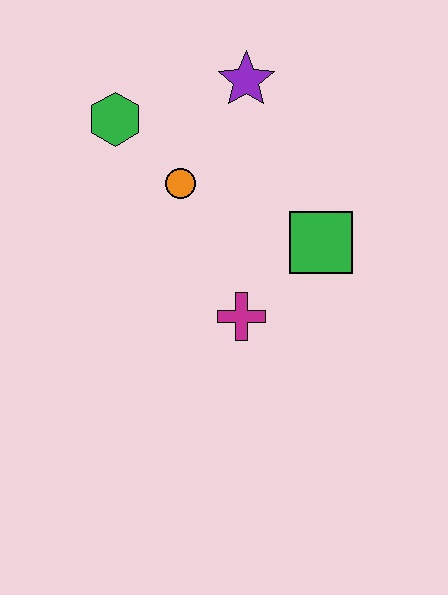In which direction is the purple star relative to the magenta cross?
The purple star is above the magenta cross.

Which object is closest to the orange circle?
The green hexagon is closest to the orange circle.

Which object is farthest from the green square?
The green hexagon is farthest from the green square.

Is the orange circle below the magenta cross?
No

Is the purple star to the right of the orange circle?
Yes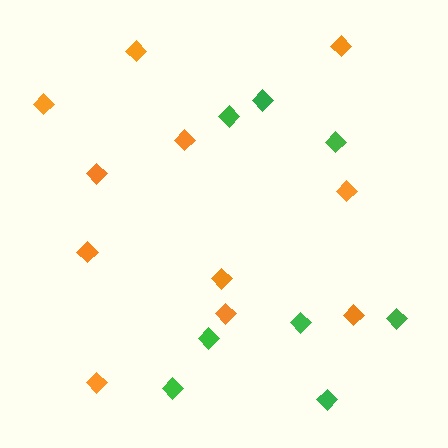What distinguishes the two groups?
There are 2 groups: one group of green diamonds (8) and one group of orange diamonds (11).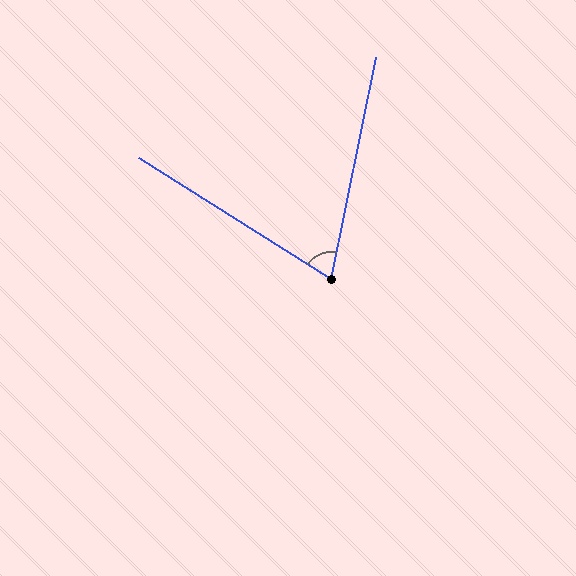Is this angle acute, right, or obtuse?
It is acute.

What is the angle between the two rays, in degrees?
Approximately 69 degrees.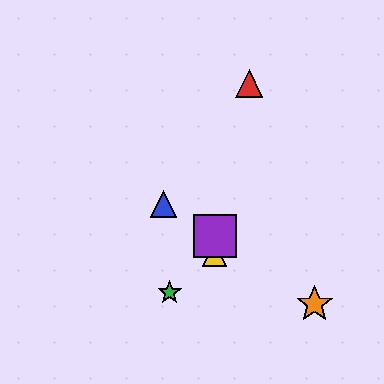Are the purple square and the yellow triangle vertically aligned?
Yes, both are at x≈215.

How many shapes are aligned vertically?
2 shapes (the yellow triangle, the purple square) are aligned vertically.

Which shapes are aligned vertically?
The yellow triangle, the purple square are aligned vertically.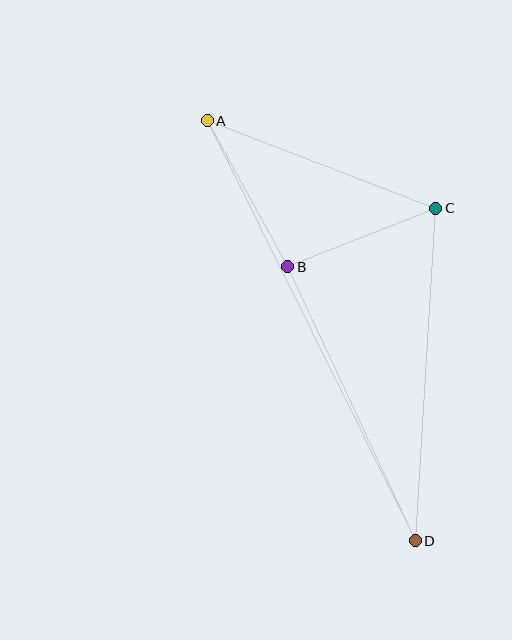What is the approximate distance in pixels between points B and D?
The distance between B and D is approximately 302 pixels.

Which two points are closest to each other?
Points B and C are closest to each other.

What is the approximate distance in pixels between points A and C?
The distance between A and C is approximately 245 pixels.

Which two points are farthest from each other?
Points A and D are farthest from each other.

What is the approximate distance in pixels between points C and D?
The distance between C and D is approximately 333 pixels.